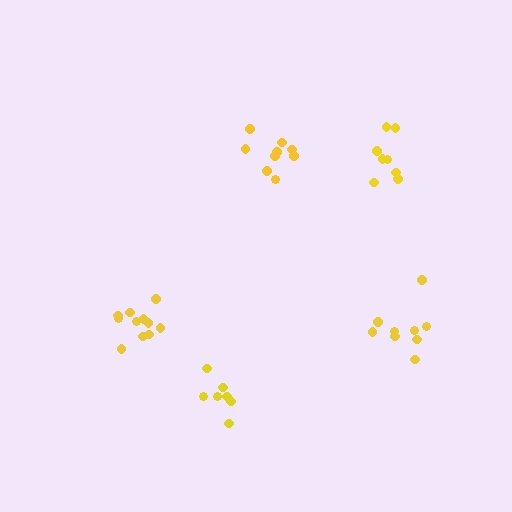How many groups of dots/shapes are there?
There are 5 groups.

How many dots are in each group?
Group 1: 8 dots, Group 2: 7 dots, Group 3: 9 dots, Group 4: 9 dots, Group 5: 11 dots (44 total).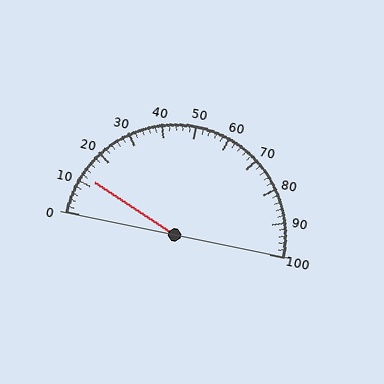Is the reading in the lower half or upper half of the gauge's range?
The reading is in the lower half of the range (0 to 100).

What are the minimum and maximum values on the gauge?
The gauge ranges from 0 to 100.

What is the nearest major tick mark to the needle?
The nearest major tick mark is 10.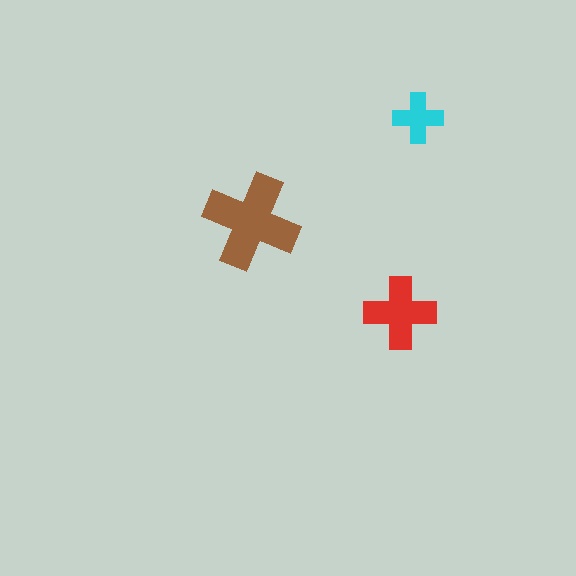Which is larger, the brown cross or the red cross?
The brown one.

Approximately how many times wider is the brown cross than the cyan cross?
About 2 times wider.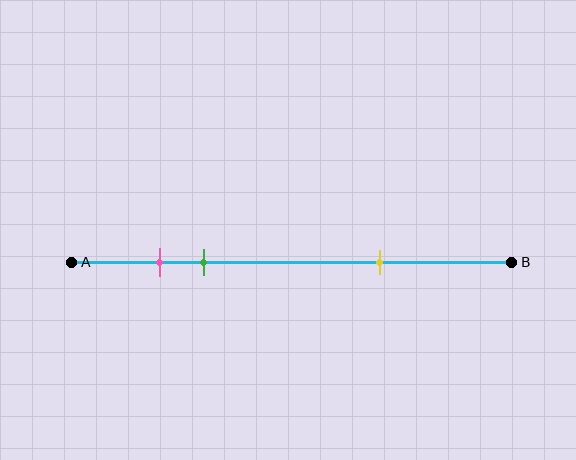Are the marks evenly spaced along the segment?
No, the marks are not evenly spaced.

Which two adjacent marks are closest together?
The pink and green marks are the closest adjacent pair.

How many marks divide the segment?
There are 3 marks dividing the segment.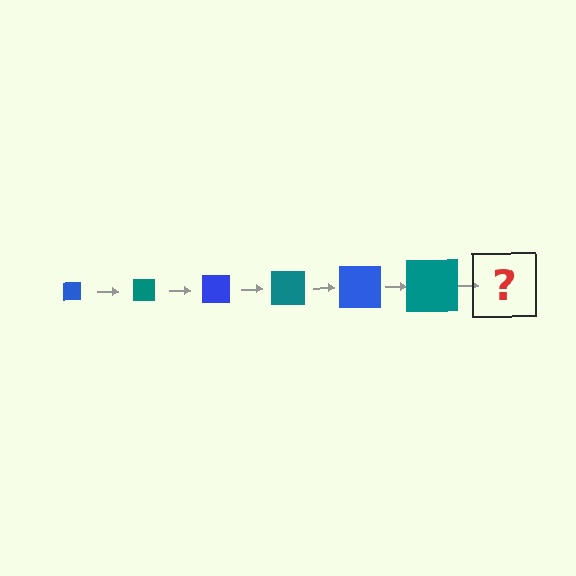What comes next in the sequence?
The next element should be a blue square, larger than the previous one.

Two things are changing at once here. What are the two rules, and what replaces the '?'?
The two rules are that the square grows larger each step and the color cycles through blue and teal. The '?' should be a blue square, larger than the previous one.